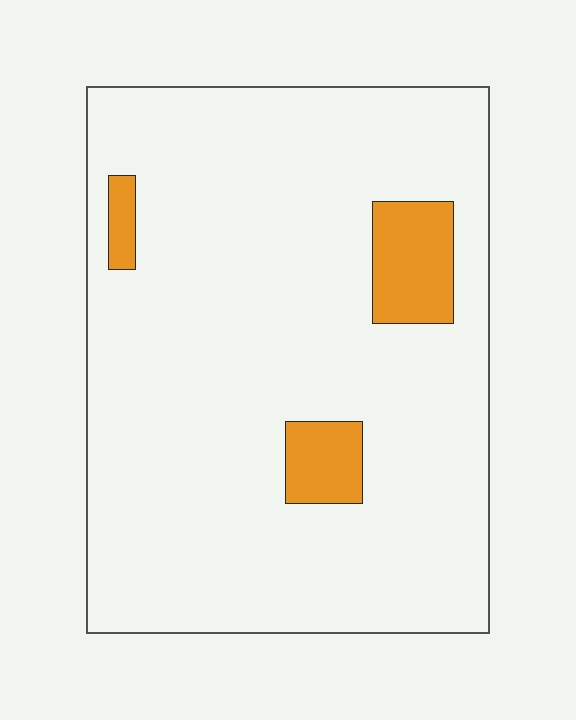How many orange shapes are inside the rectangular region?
3.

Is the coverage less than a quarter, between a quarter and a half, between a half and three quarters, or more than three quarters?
Less than a quarter.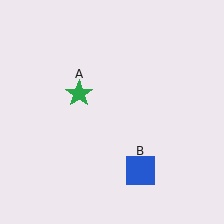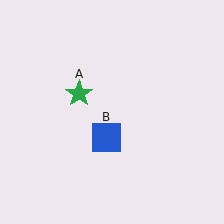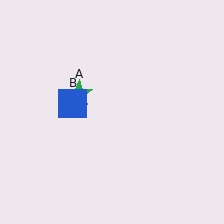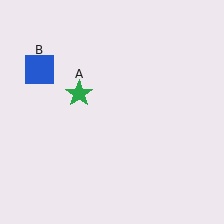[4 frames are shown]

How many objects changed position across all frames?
1 object changed position: blue square (object B).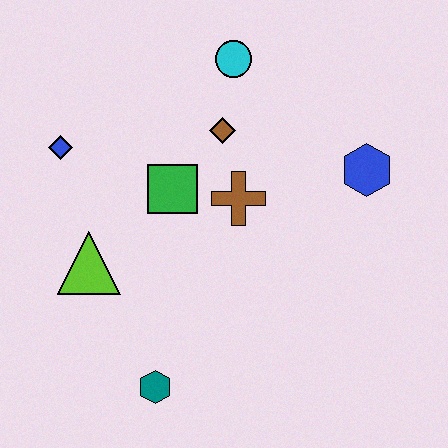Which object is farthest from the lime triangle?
The blue hexagon is farthest from the lime triangle.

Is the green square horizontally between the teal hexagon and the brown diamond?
Yes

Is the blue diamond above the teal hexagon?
Yes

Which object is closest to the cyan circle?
The brown diamond is closest to the cyan circle.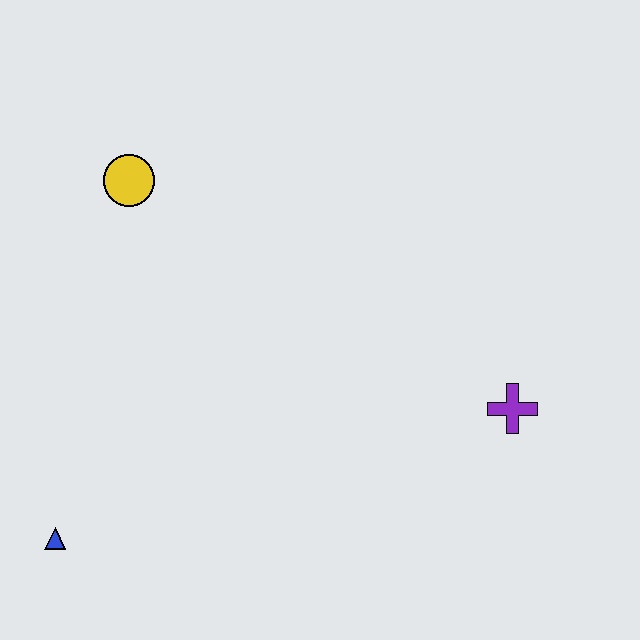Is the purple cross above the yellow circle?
No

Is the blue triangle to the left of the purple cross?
Yes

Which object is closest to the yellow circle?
The blue triangle is closest to the yellow circle.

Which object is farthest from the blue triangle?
The purple cross is farthest from the blue triangle.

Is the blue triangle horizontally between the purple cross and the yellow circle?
No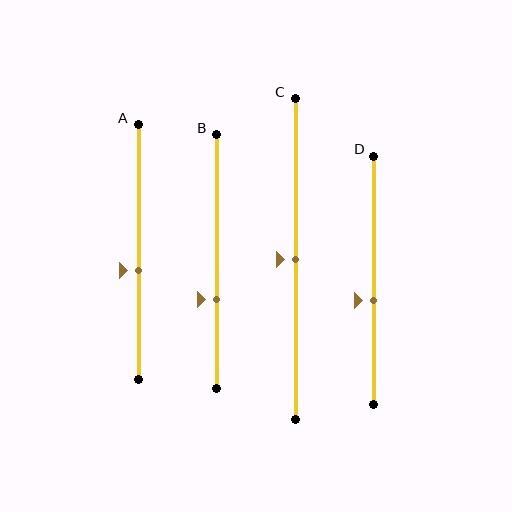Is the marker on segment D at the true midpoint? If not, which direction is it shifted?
No, the marker on segment D is shifted downward by about 8% of the segment length.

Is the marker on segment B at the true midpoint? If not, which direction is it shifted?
No, the marker on segment B is shifted downward by about 15% of the segment length.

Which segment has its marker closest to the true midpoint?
Segment C has its marker closest to the true midpoint.